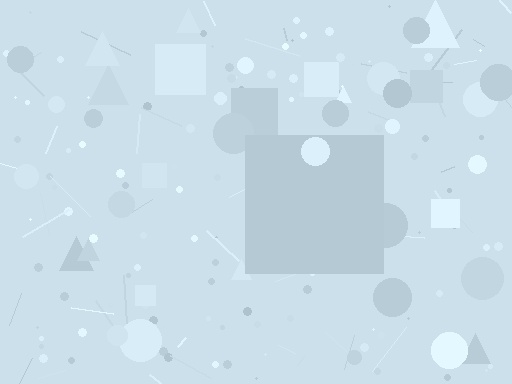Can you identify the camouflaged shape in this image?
The camouflaged shape is a square.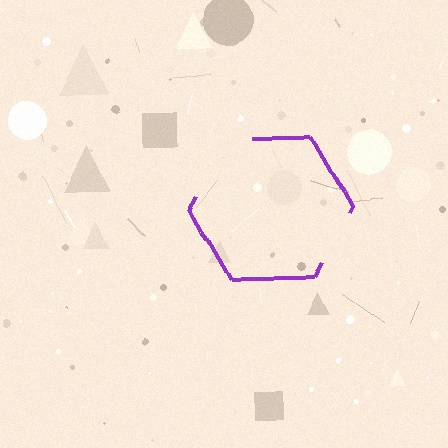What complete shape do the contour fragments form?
The contour fragments form a hexagon.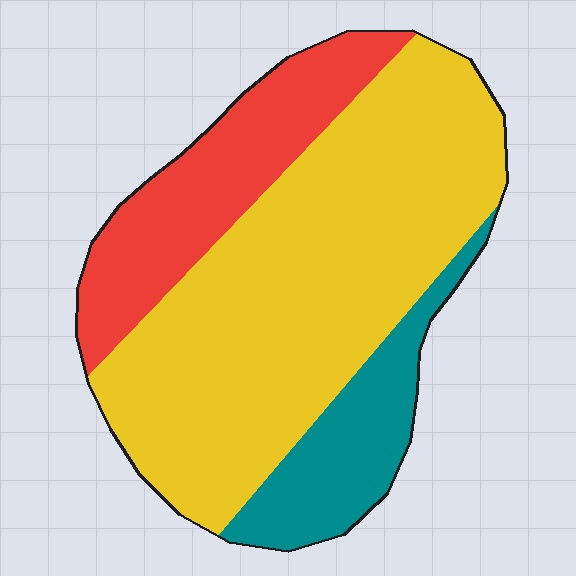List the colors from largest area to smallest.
From largest to smallest: yellow, red, teal.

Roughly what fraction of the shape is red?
Red covers 22% of the shape.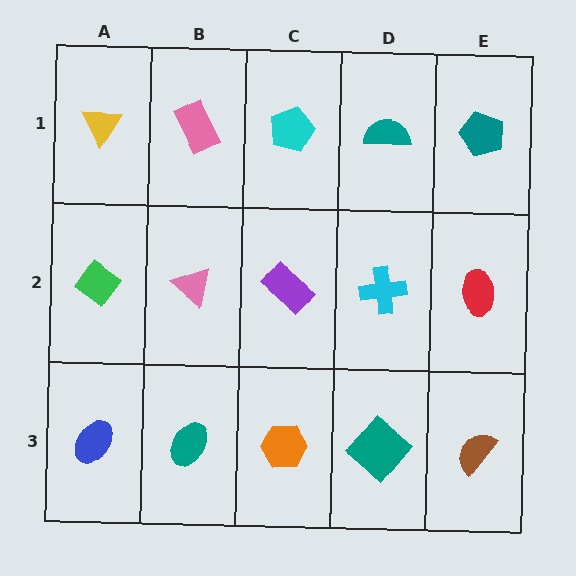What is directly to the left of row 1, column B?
A yellow triangle.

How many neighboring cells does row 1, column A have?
2.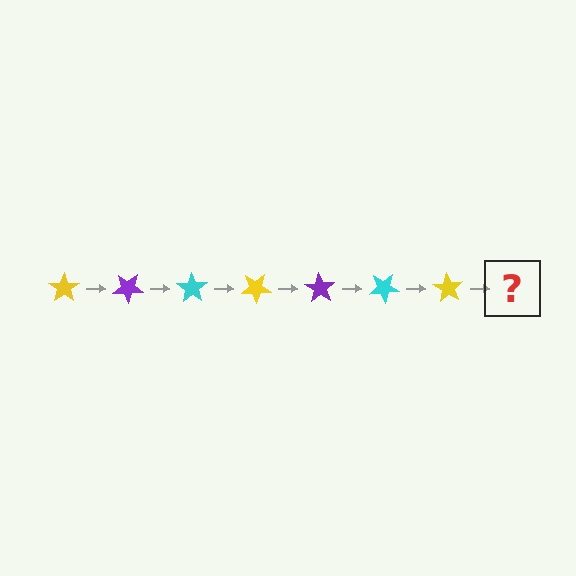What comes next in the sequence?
The next element should be a purple star, rotated 245 degrees from the start.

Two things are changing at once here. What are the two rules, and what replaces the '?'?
The two rules are that it rotates 35 degrees each step and the color cycles through yellow, purple, and cyan. The '?' should be a purple star, rotated 245 degrees from the start.